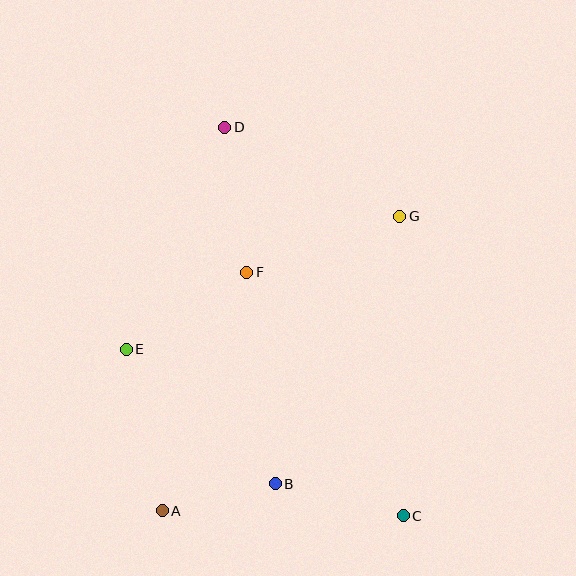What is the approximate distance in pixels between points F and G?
The distance between F and G is approximately 164 pixels.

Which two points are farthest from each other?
Points C and D are farthest from each other.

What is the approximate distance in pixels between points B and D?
The distance between B and D is approximately 360 pixels.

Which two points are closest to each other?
Points A and B are closest to each other.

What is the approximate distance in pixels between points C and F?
The distance between C and F is approximately 289 pixels.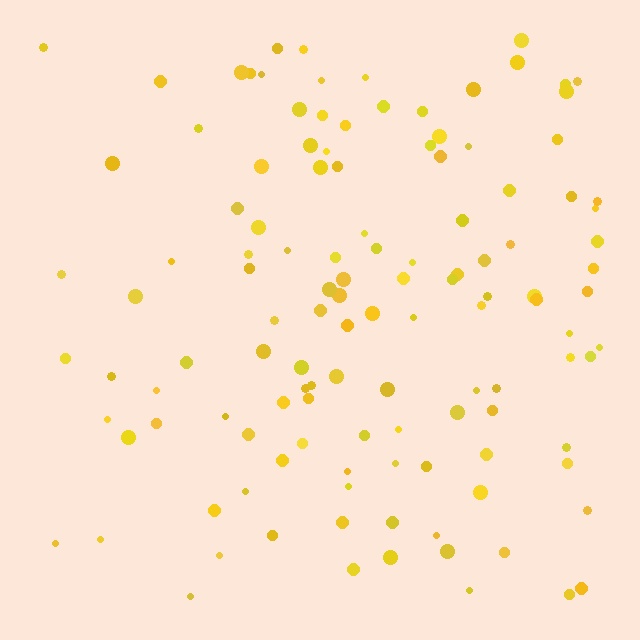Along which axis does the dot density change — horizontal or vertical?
Horizontal.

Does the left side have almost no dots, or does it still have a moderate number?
Still a moderate number, just noticeably fewer than the right.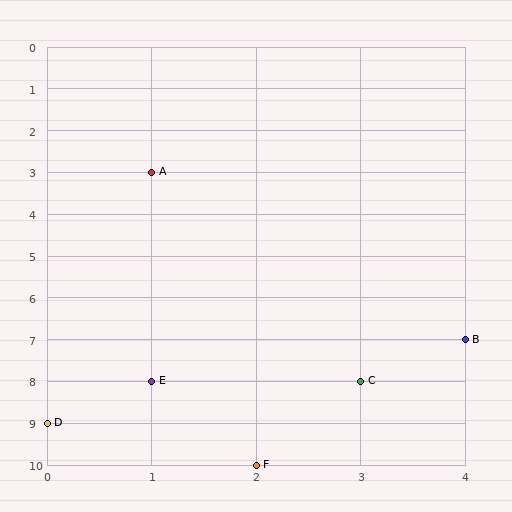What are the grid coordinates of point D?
Point D is at grid coordinates (0, 9).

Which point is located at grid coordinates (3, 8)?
Point C is at (3, 8).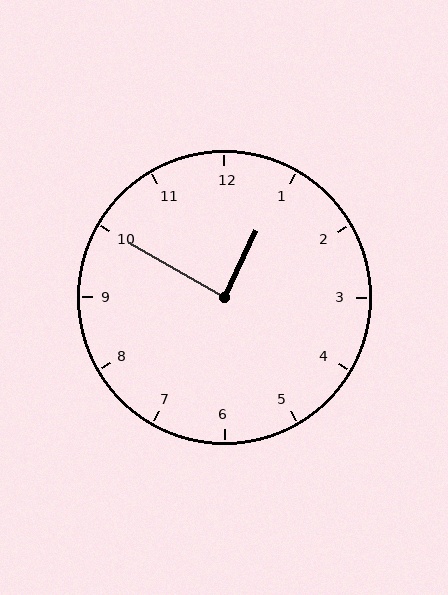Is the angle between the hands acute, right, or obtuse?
It is right.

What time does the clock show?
12:50.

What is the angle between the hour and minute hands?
Approximately 85 degrees.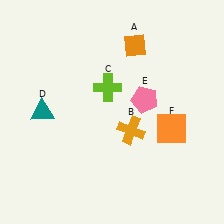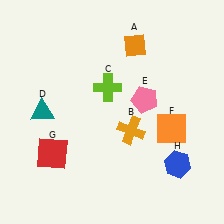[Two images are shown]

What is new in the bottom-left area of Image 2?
A red square (G) was added in the bottom-left area of Image 2.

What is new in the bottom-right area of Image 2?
A blue hexagon (H) was added in the bottom-right area of Image 2.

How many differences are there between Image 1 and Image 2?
There are 2 differences between the two images.